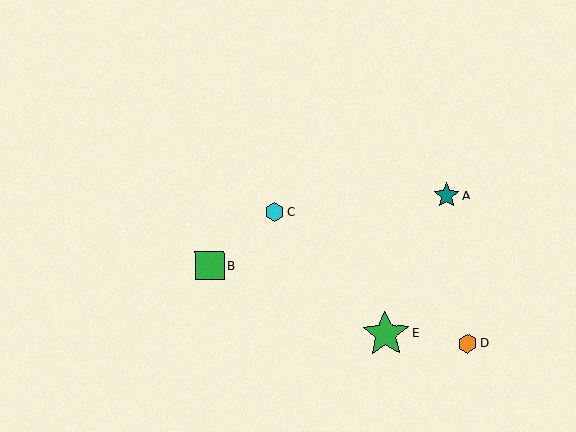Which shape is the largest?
The green star (labeled E) is the largest.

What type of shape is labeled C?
Shape C is a cyan hexagon.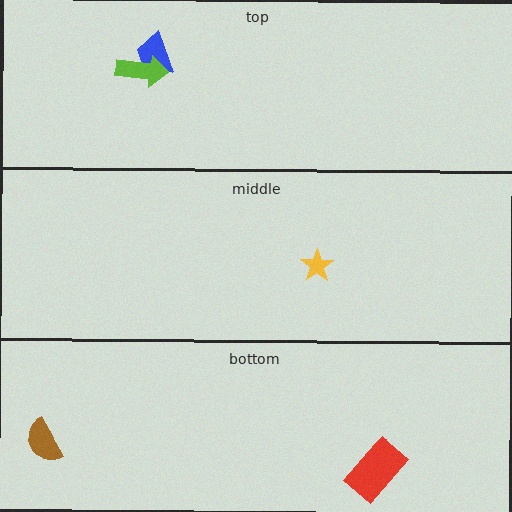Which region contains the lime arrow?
The top region.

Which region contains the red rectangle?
The bottom region.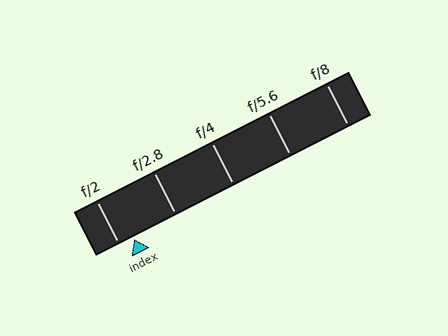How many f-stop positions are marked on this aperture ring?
There are 5 f-stop positions marked.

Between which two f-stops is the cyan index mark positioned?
The index mark is between f/2 and f/2.8.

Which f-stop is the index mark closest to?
The index mark is closest to f/2.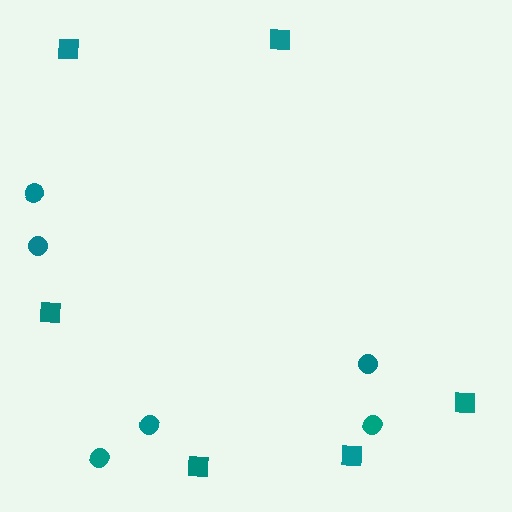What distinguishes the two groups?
There are 2 groups: one group of circles (6) and one group of squares (6).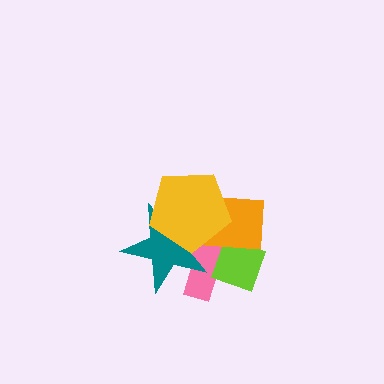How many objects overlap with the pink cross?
4 objects overlap with the pink cross.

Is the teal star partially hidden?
Yes, it is partially covered by another shape.